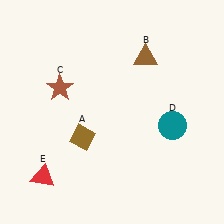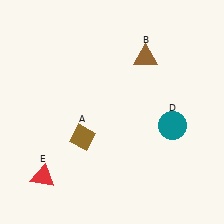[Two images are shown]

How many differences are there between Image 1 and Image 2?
There is 1 difference between the two images.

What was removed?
The brown star (C) was removed in Image 2.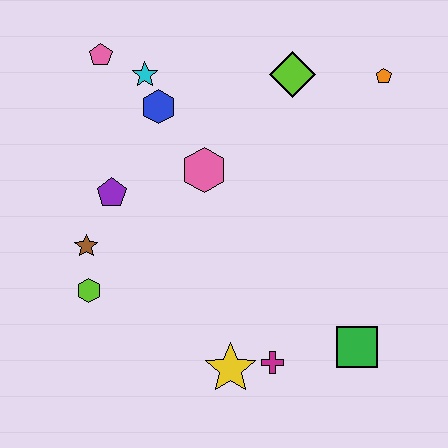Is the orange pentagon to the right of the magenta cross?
Yes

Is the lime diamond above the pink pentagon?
No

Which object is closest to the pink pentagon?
The cyan star is closest to the pink pentagon.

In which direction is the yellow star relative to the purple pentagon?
The yellow star is below the purple pentagon.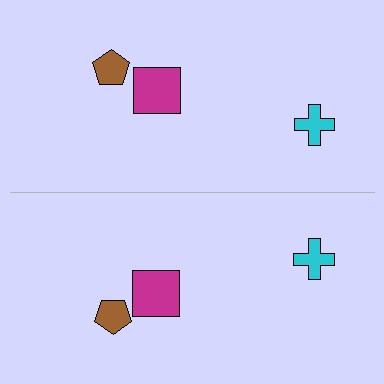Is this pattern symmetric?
Yes, this pattern has bilateral (reflection) symmetry.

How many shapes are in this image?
There are 6 shapes in this image.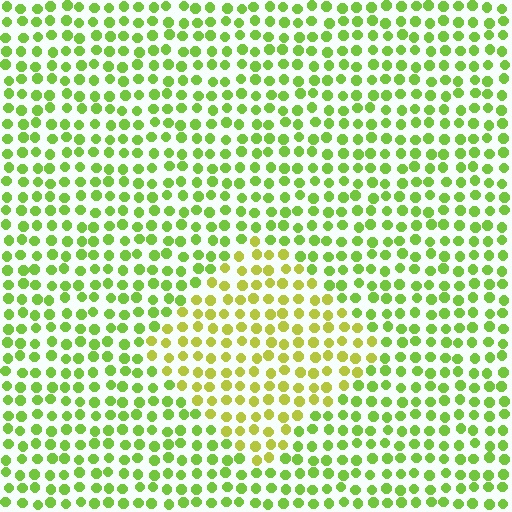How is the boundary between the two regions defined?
The boundary is defined purely by a slight shift in hue (about 29 degrees). Spacing, size, and orientation are identical on both sides.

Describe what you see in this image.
The image is filled with small lime elements in a uniform arrangement. A diamond-shaped region is visible where the elements are tinted to a slightly different hue, forming a subtle color boundary.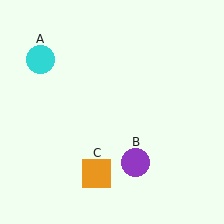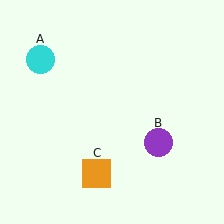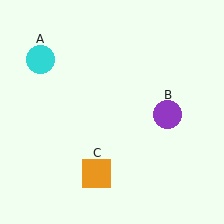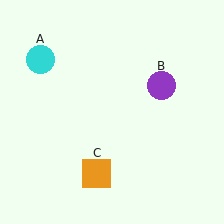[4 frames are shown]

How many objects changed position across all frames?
1 object changed position: purple circle (object B).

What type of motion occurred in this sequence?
The purple circle (object B) rotated counterclockwise around the center of the scene.